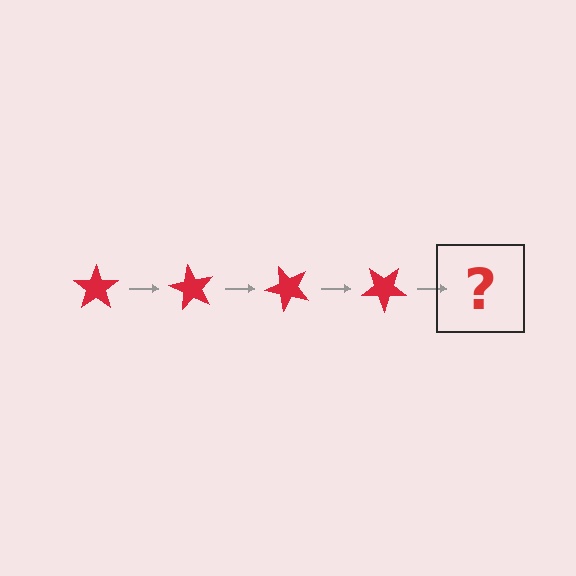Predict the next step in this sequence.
The next step is a red star rotated 240 degrees.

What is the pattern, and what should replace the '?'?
The pattern is that the star rotates 60 degrees each step. The '?' should be a red star rotated 240 degrees.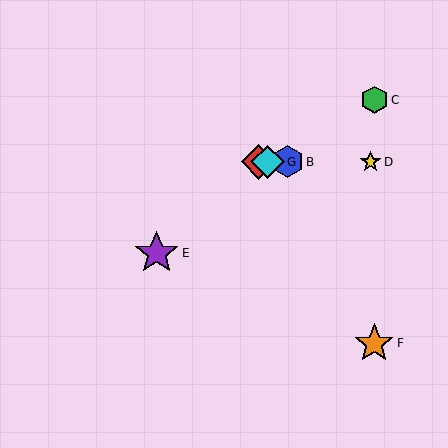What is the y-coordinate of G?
Object G is at y≈162.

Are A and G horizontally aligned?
Yes, both are at y≈162.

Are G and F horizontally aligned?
No, G is at y≈162 and F is at y≈343.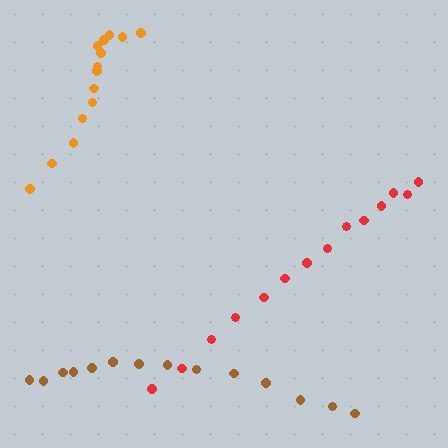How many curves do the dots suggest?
There are 3 distinct paths.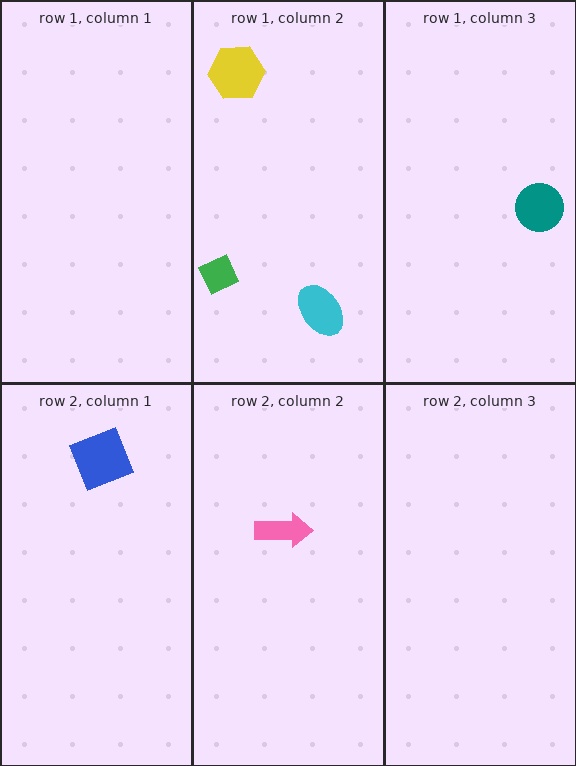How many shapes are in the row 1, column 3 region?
1.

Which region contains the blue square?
The row 2, column 1 region.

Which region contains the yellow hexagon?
The row 1, column 2 region.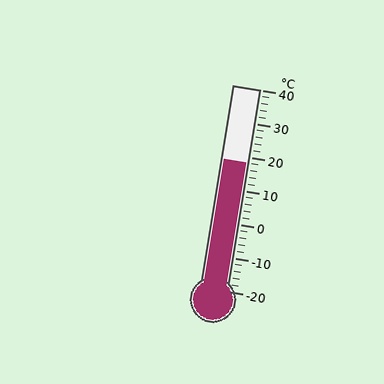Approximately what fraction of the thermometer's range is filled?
The thermometer is filled to approximately 65% of its range.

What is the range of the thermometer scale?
The thermometer scale ranges from -20°C to 40°C.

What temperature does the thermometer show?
The thermometer shows approximately 18°C.